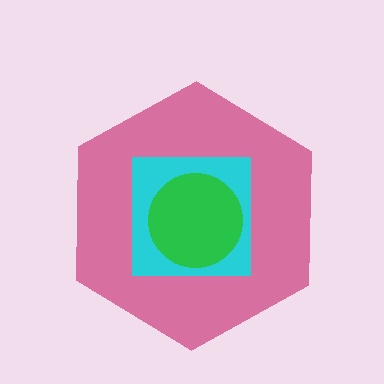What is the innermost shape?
The green circle.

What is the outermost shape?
The pink hexagon.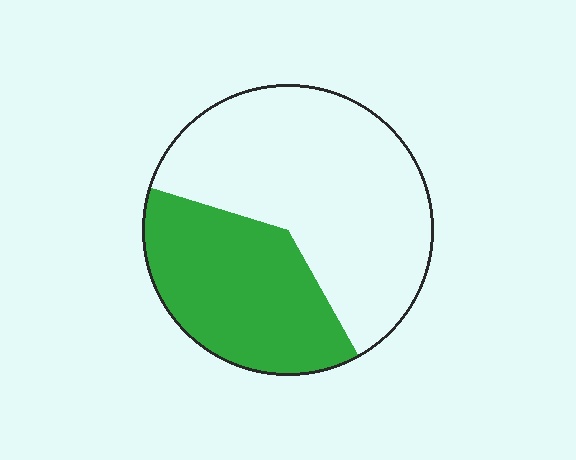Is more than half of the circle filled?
No.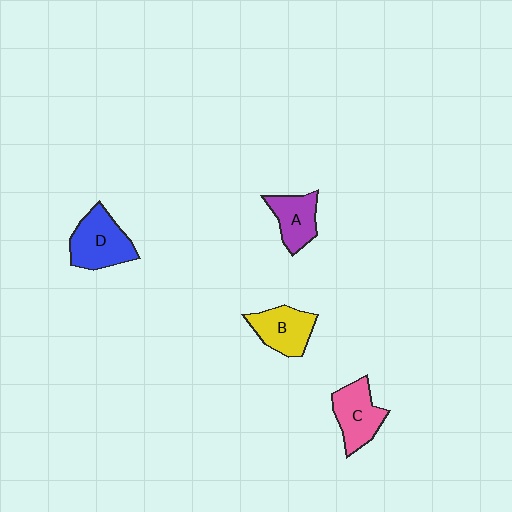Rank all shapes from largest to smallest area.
From largest to smallest: D (blue), C (pink), B (yellow), A (purple).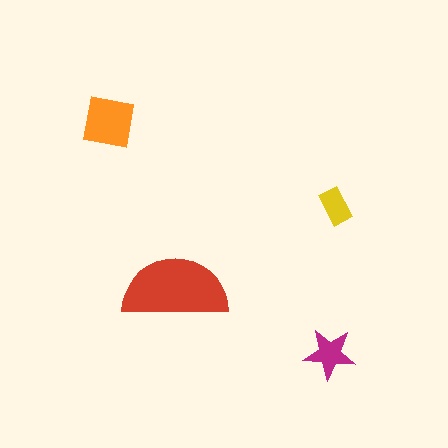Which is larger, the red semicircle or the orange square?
The red semicircle.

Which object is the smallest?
The yellow rectangle.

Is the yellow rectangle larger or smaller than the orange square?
Smaller.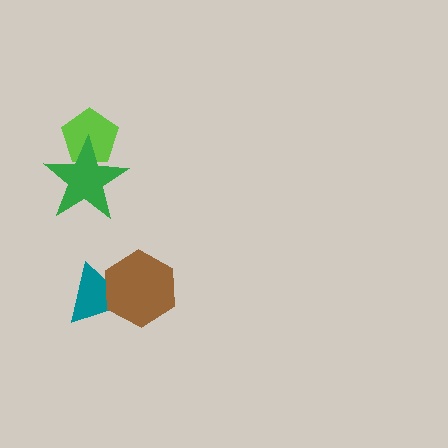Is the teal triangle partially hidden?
Yes, it is partially covered by another shape.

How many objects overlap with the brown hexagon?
1 object overlaps with the brown hexagon.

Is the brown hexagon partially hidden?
No, no other shape covers it.